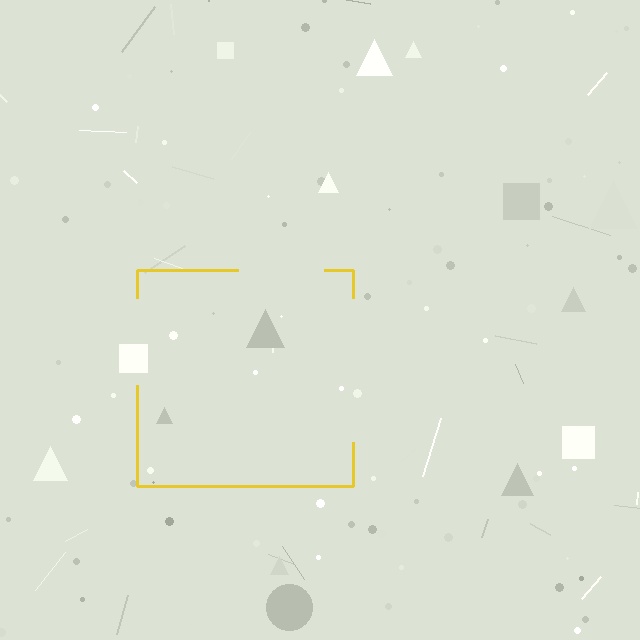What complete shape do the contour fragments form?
The contour fragments form a square.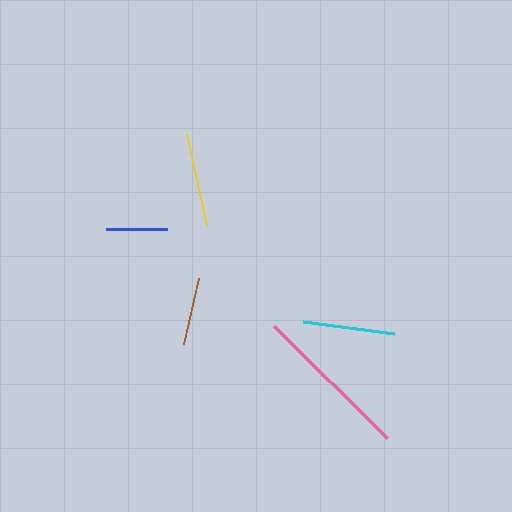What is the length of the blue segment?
The blue segment is approximately 61 pixels long.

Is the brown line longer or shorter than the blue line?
The brown line is longer than the blue line.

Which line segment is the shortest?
The blue line is the shortest at approximately 61 pixels.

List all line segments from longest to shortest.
From longest to shortest: pink, yellow, cyan, brown, blue.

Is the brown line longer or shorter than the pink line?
The pink line is longer than the brown line.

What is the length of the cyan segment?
The cyan segment is approximately 92 pixels long.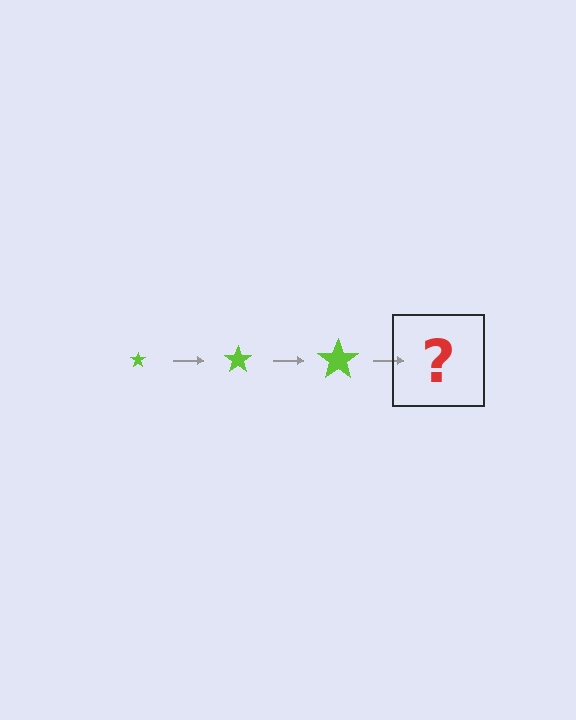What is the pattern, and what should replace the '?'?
The pattern is that the star gets progressively larger each step. The '?' should be a lime star, larger than the previous one.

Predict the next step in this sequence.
The next step is a lime star, larger than the previous one.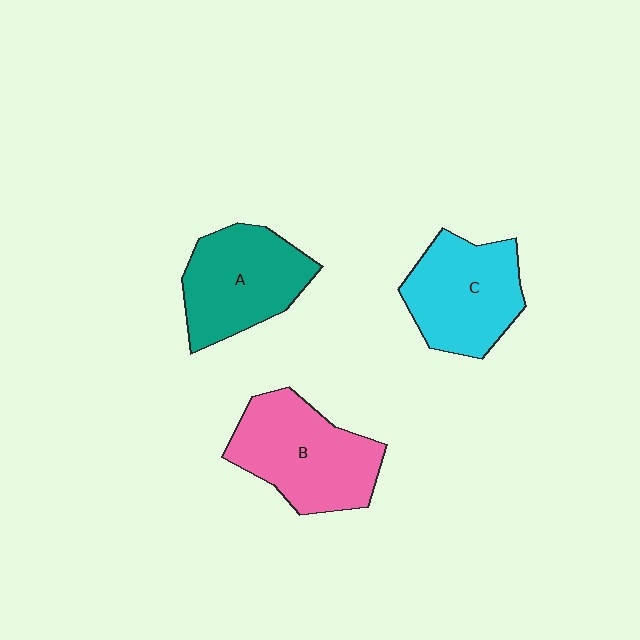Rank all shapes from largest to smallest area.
From largest to smallest: B (pink), A (teal), C (cyan).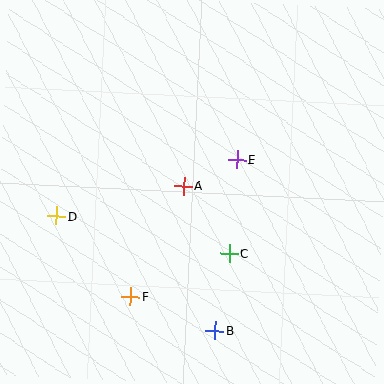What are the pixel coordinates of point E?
Point E is at (237, 159).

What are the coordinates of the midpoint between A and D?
The midpoint between A and D is at (120, 201).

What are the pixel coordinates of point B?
Point B is at (215, 331).